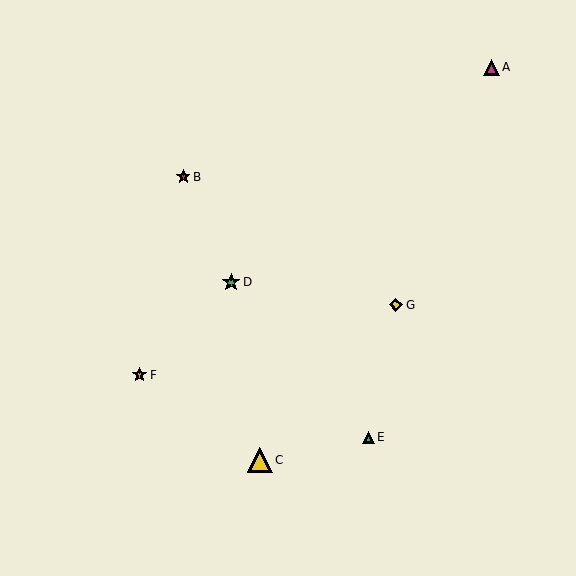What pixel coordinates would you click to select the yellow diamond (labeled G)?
Click at (396, 305) to select the yellow diamond G.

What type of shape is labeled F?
Shape F is an orange star.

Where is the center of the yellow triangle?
The center of the yellow triangle is at (260, 460).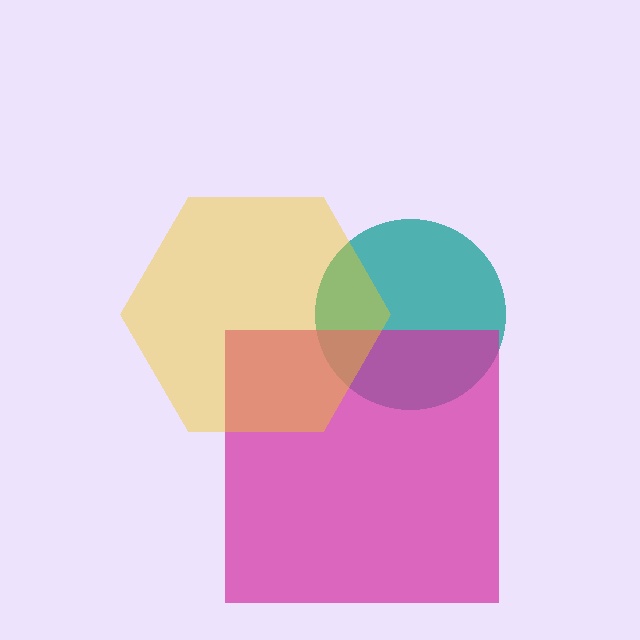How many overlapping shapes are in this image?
There are 3 overlapping shapes in the image.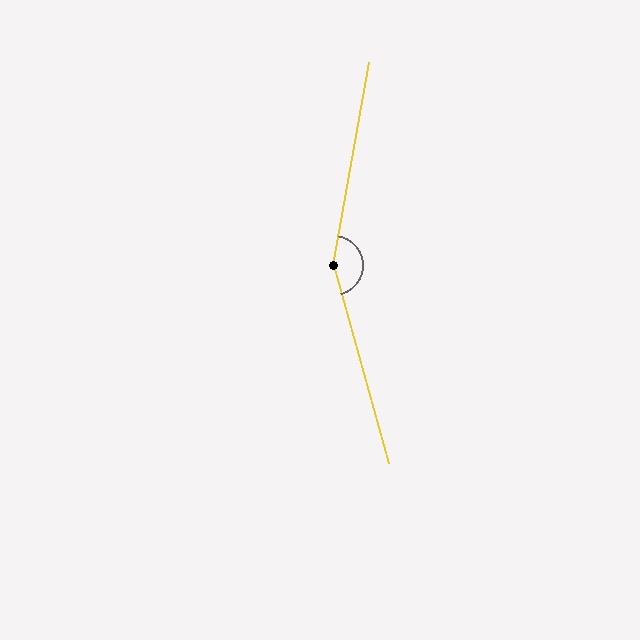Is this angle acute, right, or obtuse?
It is obtuse.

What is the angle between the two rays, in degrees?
Approximately 154 degrees.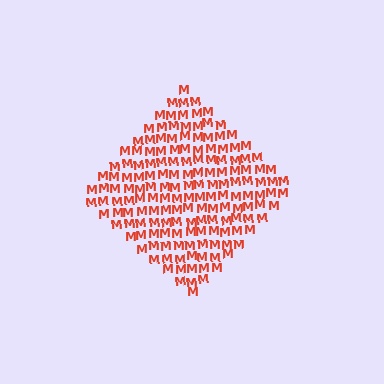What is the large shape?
The large shape is a diamond.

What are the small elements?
The small elements are letter M's.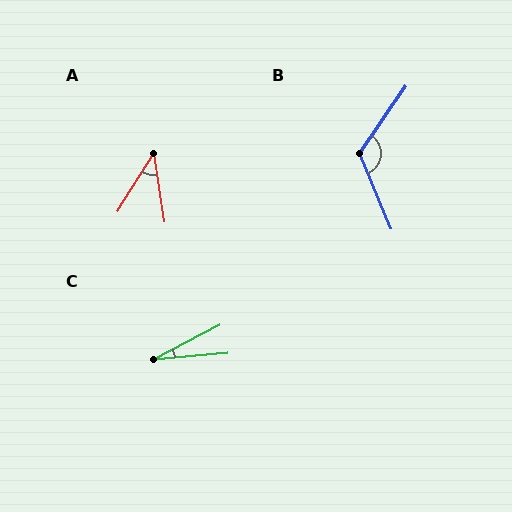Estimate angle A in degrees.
Approximately 41 degrees.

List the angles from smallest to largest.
C (23°), A (41°), B (122°).